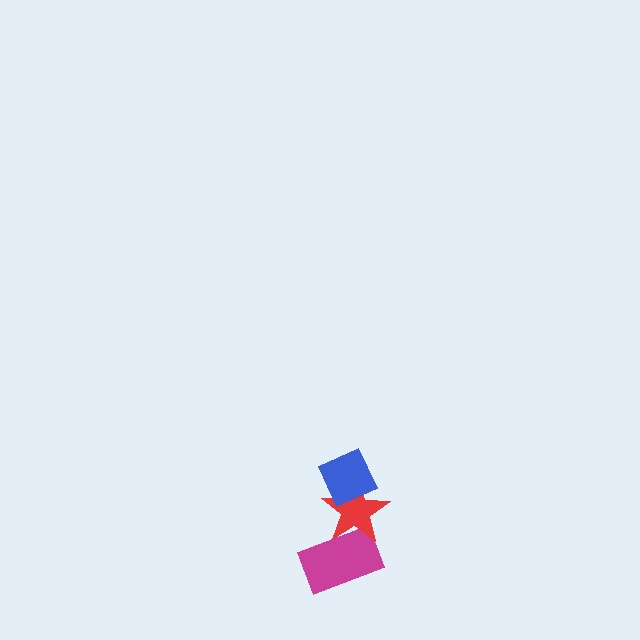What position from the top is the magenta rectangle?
The magenta rectangle is 3rd from the top.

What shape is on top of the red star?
The blue diamond is on top of the red star.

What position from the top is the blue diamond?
The blue diamond is 1st from the top.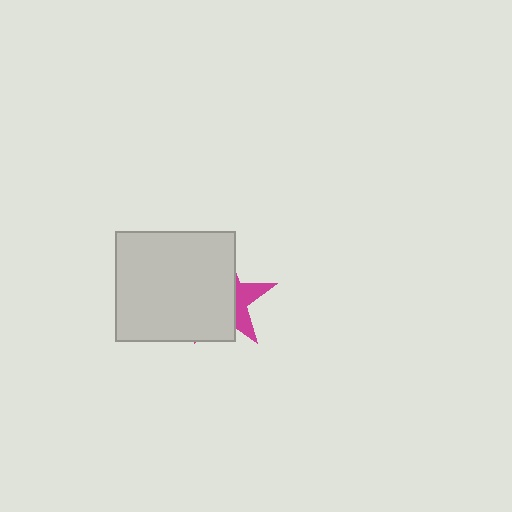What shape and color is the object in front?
The object in front is a light gray rectangle.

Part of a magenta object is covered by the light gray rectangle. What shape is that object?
It is a star.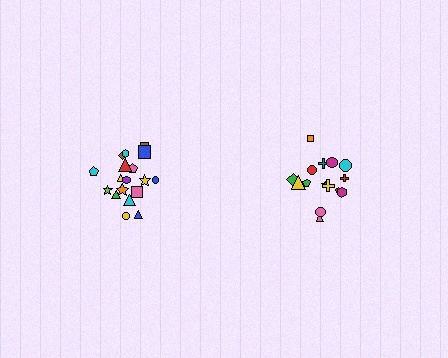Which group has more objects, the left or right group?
The left group.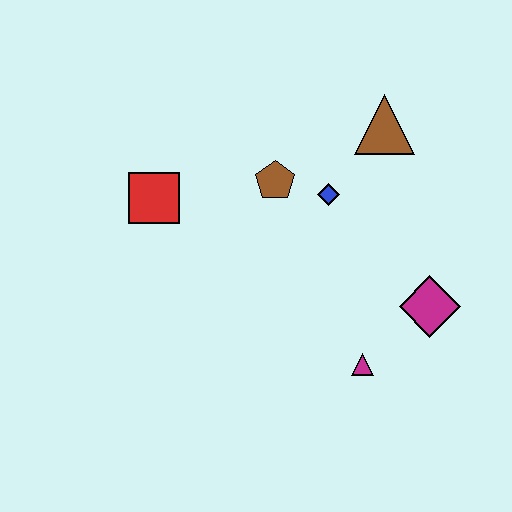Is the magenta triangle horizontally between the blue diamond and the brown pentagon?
No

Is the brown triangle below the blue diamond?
No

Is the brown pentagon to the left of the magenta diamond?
Yes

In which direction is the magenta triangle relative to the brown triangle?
The magenta triangle is below the brown triangle.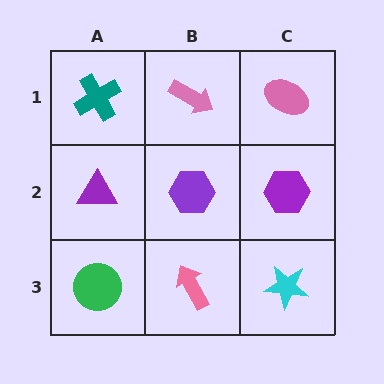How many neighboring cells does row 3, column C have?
2.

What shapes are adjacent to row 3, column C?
A purple hexagon (row 2, column C), a pink arrow (row 3, column B).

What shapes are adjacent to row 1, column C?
A purple hexagon (row 2, column C), a pink arrow (row 1, column B).